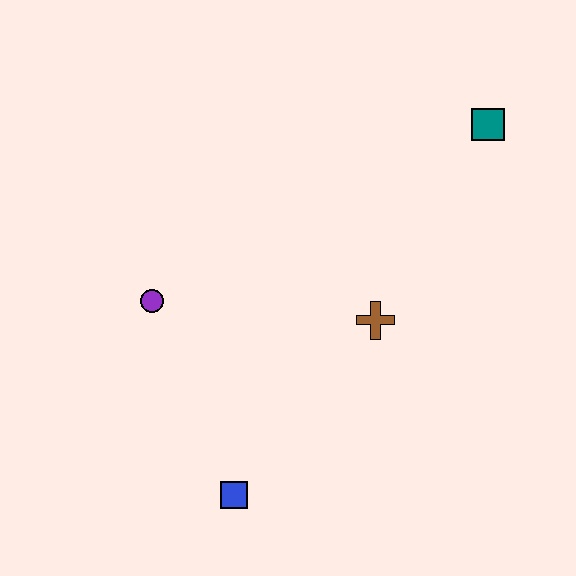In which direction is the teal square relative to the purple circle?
The teal square is to the right of the purple circle.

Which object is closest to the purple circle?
The blue square is closest to the purple circle.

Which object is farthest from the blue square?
The teal square is farthest from the blue square.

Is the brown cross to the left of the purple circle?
No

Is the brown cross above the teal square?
No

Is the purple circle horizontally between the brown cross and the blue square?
No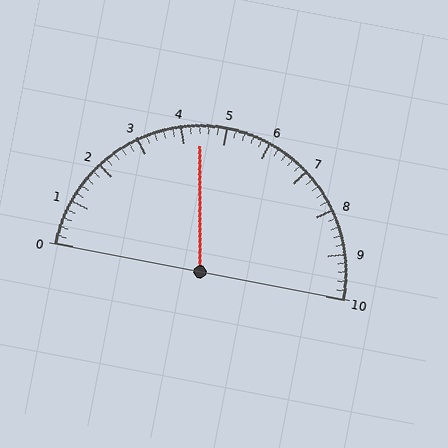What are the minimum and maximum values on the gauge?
The gauge ranges from 0 to 10.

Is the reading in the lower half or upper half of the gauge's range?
The reading is in the lower half of the range (0 to 10).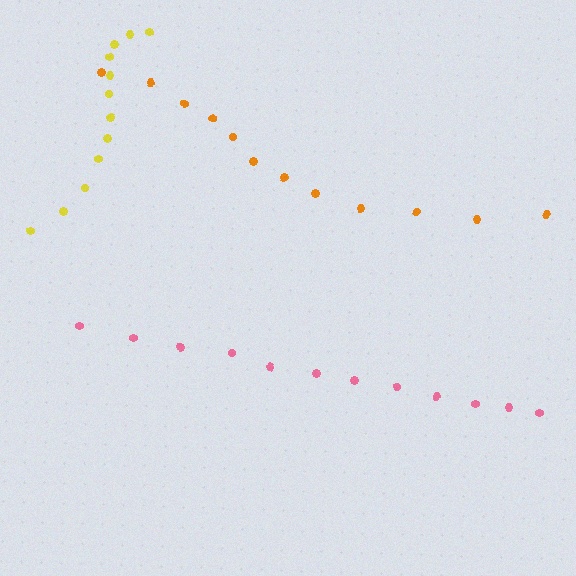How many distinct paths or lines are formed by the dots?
There are 3 distinct paths.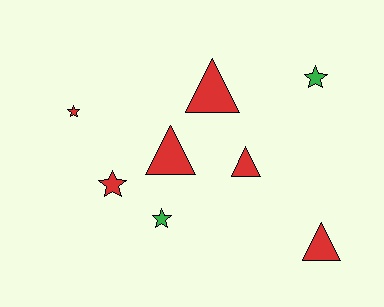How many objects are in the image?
There are 8 objects.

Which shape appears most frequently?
Star, with 4 objects.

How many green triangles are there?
There are no green triangles.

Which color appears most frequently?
Red, with 6 objects.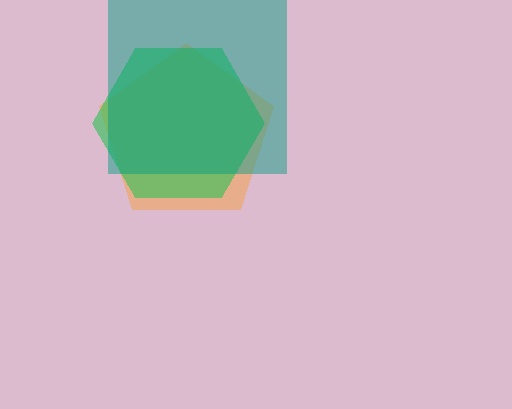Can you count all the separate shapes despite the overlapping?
Yes, there are 3 separate shapes.